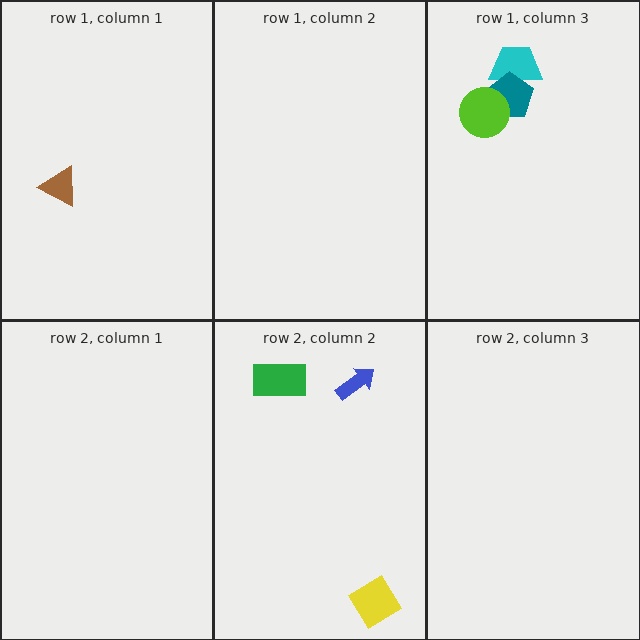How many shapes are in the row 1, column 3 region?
3.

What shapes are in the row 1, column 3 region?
The cyan trapezoid, the teal pentagon, the lime circle.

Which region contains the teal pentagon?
The row 1, column 3 region.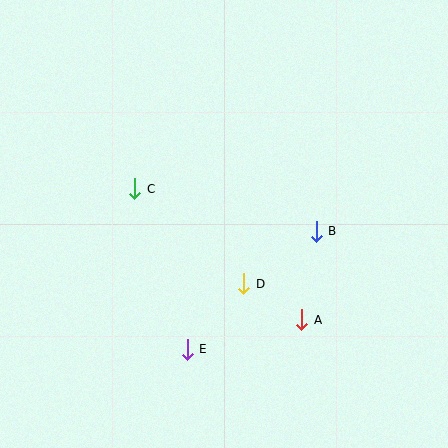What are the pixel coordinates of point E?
Point E is at (187, 349).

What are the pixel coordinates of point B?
Point B is at (316, 231).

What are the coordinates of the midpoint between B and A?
The midpoint between B and A is at (309, 275).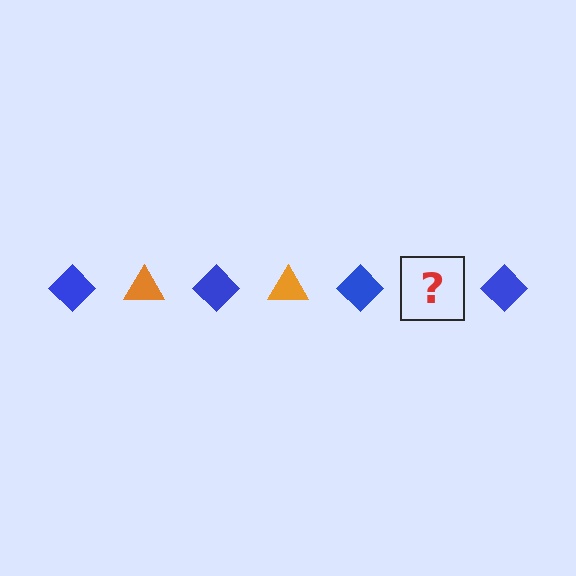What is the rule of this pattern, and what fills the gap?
The rule is that the pattern alternates between blue diamond and orange triangle. The gap should be filled with an orange triangle.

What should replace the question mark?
The question mark should be replaced with an orange triangle.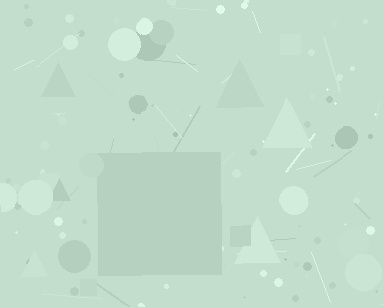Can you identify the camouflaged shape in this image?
The camouflaged shape is a square.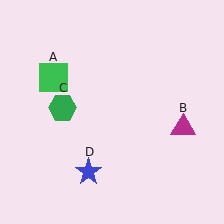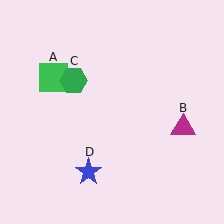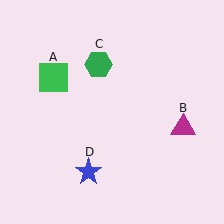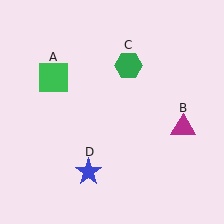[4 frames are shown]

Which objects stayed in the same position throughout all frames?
Green square (object A) and magenta triangle (object B) and blue star (object D) remained stationary.